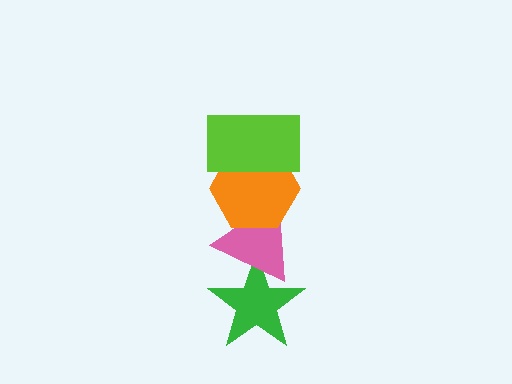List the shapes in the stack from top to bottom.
From top to bottom: the lime rectangle, the orange hexagon, the pink triangle, the green star.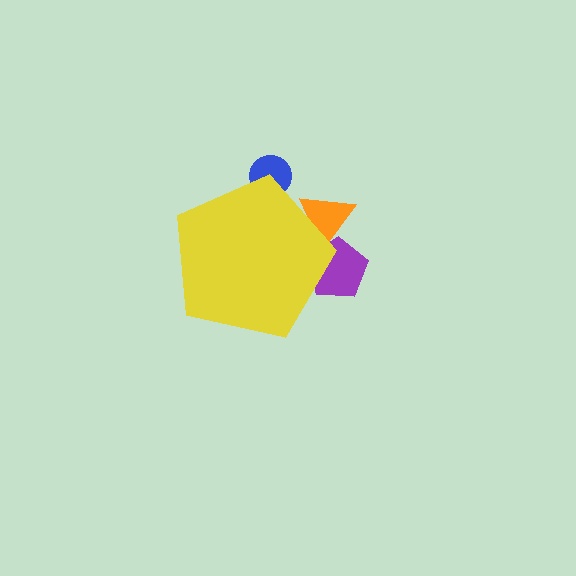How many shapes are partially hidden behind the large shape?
3 shapes are partially hidden.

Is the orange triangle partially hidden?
Yes, the orange triangle is partially hidden behind the yellow pentagon.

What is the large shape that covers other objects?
A yellow pentagon.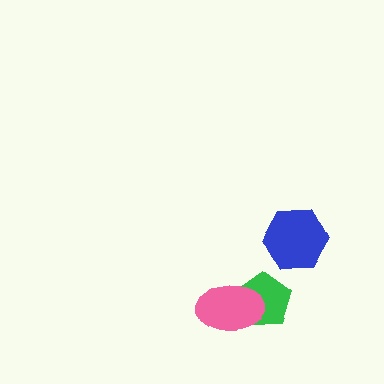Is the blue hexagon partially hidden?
No, no other shape covers it.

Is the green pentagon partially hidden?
Yes, it is partially covered by another shape.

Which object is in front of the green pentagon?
The pink ellipse is in front of the green pentagon.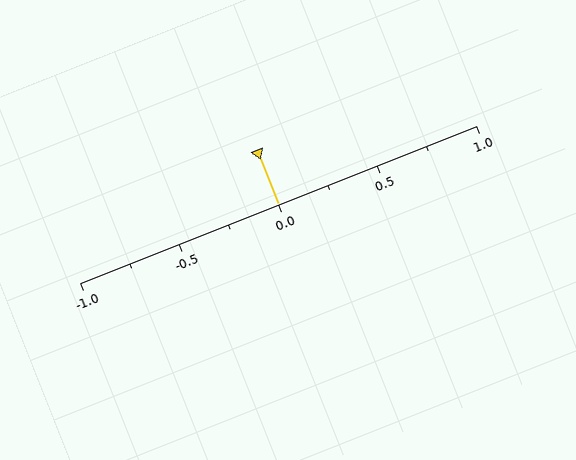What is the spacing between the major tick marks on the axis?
The major ticks are spaced 0.5 apart.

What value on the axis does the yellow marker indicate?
The marker indicates approximately 0.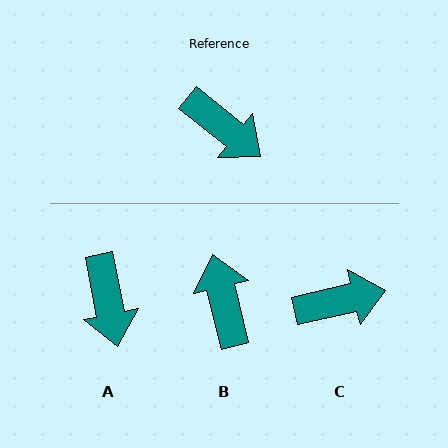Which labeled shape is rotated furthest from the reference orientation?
B, about 142 degrees away.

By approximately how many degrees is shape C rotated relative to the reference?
Approximately 52 degrees counter-clockwise.